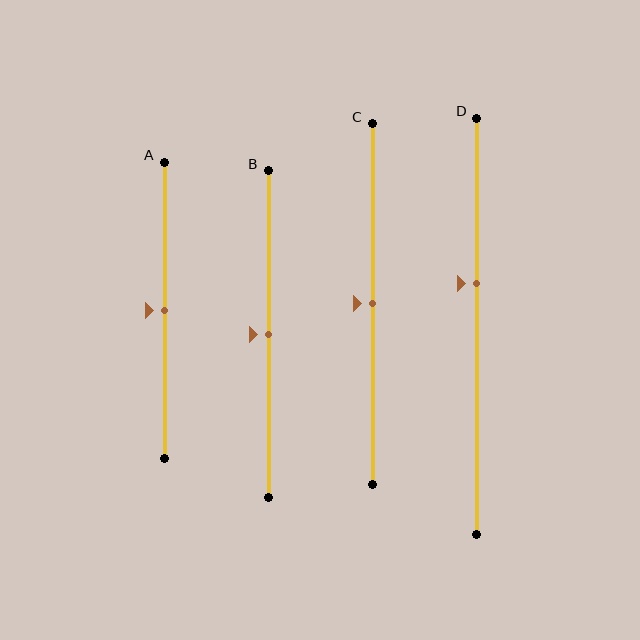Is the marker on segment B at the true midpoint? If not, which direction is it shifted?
Yes, the marker on segment B is at the true midpoint.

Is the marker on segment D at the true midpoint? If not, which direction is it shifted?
No, the marker on segment D is shifted upward by about 10% of the segment length.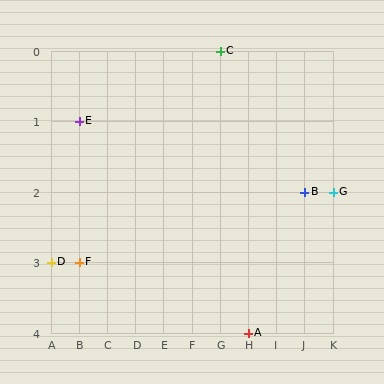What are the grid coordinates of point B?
Point B is at grid coordinates (J, 2).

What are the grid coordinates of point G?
Point G is at grid coordinates (K, 2).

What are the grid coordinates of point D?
Point D is at grid coordinates (A, 3).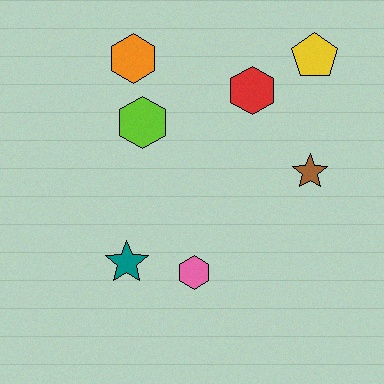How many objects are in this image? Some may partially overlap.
There are 7 objects.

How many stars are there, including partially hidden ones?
There are 2 stars.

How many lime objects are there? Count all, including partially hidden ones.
There is 1 lime object.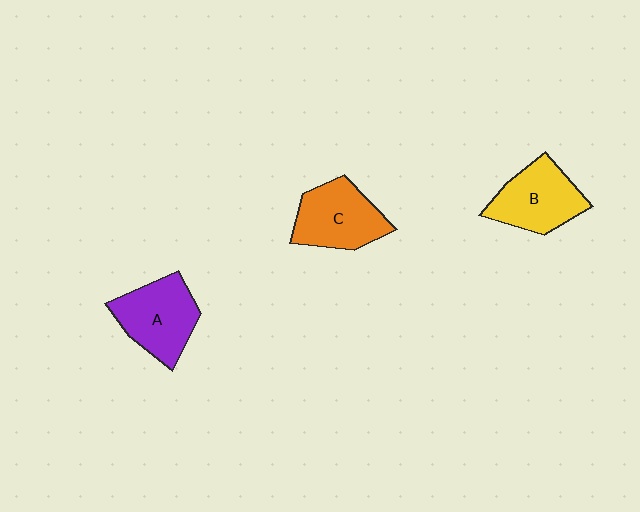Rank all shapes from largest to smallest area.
From largest to smallest: A (purple), C (orange), B (yellow).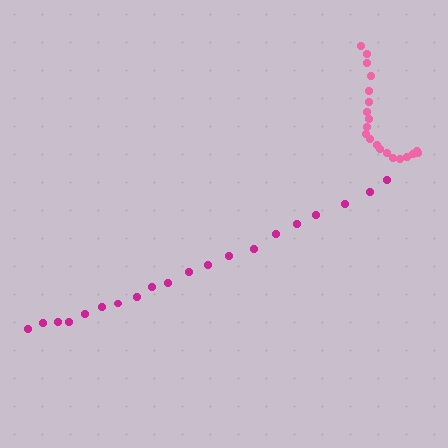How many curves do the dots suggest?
There are 2 distinct paths.